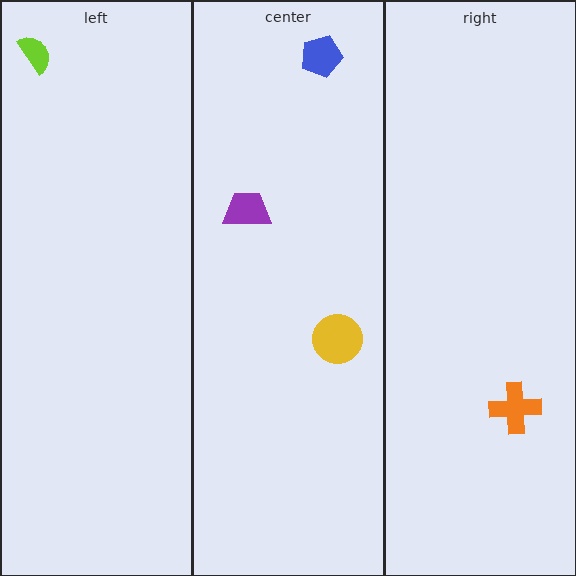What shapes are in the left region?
The lime semicircle.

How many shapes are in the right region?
1.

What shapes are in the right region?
The orange cross.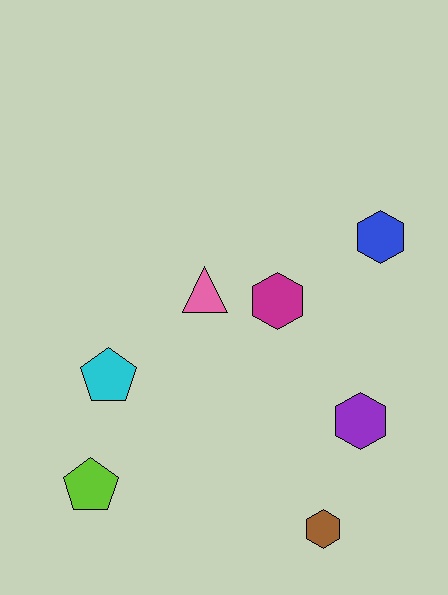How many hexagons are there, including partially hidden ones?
There are 4 hexagons.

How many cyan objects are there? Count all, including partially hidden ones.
There is 1 cyan object.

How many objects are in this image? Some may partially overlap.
There are 7 objects.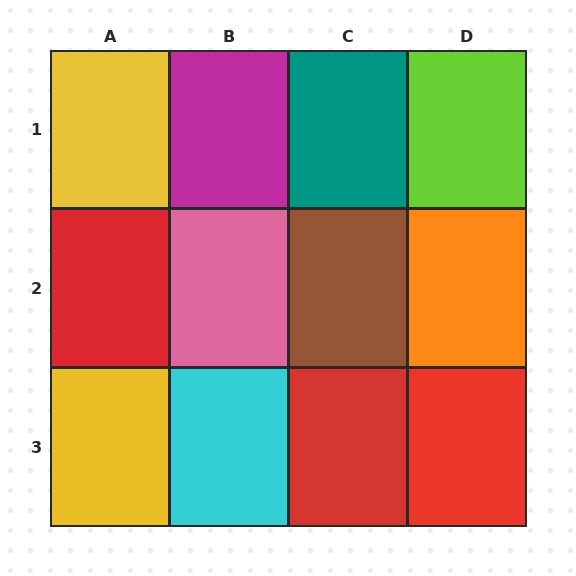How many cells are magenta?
1 cell is magenta.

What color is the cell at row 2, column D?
Orange.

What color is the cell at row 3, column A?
Yellow.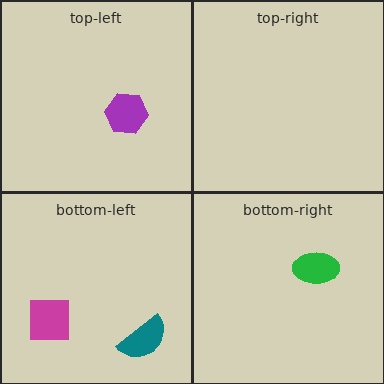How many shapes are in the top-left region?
1.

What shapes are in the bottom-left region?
The teal semicircle, the magenta square.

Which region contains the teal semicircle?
The bottom-left region.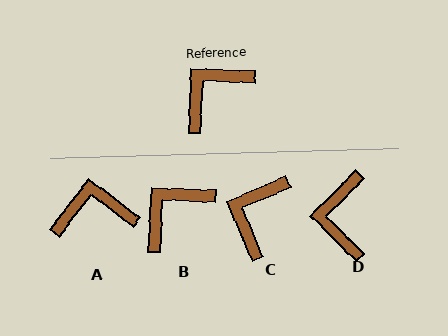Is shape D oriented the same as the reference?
No, it is off by about 47 degrees.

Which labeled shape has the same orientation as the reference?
B.